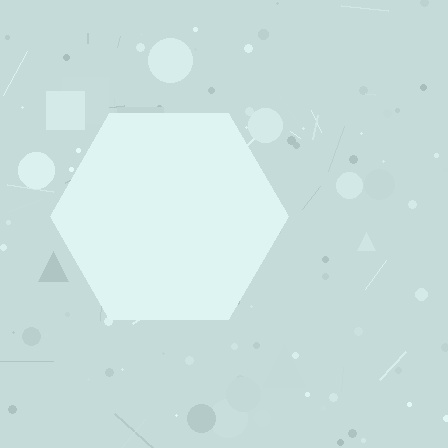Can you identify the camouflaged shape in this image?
The camouflaged shape is a hexagon.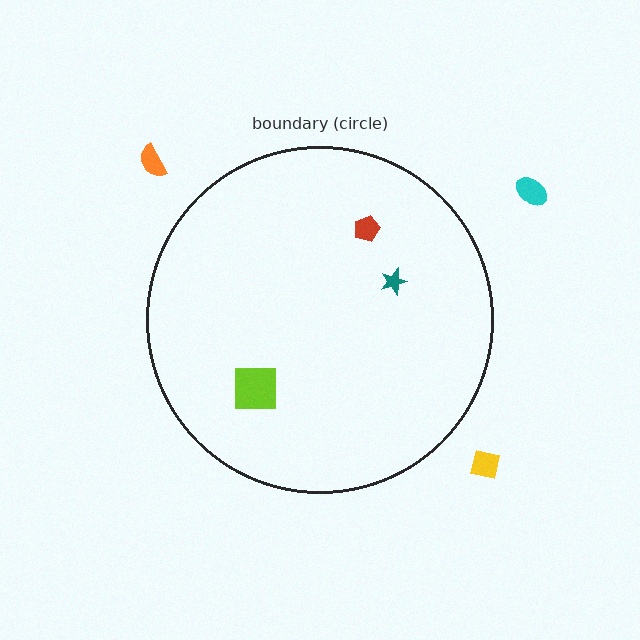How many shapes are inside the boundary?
3 inside, 3 outside.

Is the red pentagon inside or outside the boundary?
Inside.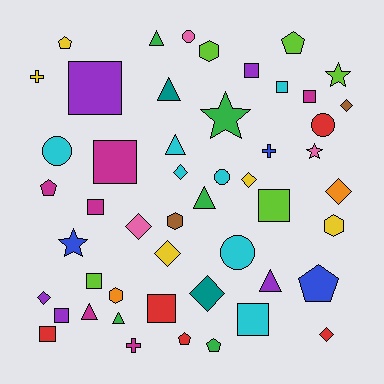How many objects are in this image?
There are 50 objects.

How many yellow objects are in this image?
There are 5 yellow objects.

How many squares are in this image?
There are 12 squares.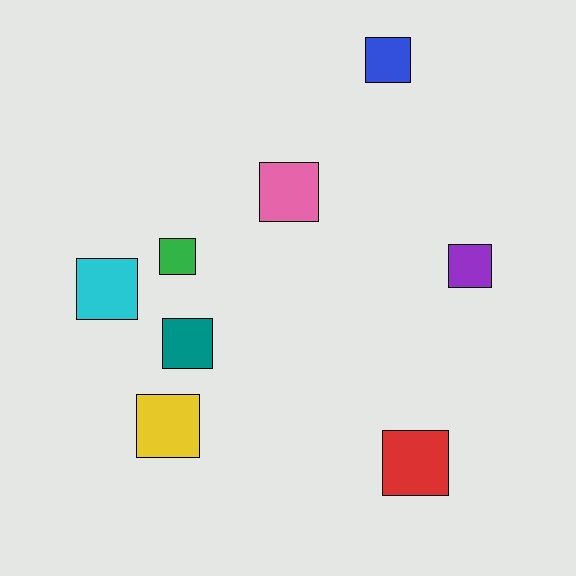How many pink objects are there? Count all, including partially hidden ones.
There is 1 pink object.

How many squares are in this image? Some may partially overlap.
There are 8 squares.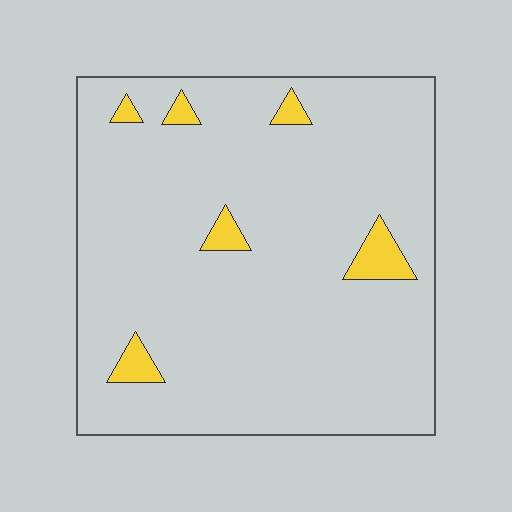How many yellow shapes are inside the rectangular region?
6.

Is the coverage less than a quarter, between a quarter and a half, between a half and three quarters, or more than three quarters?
Less than a quarter.